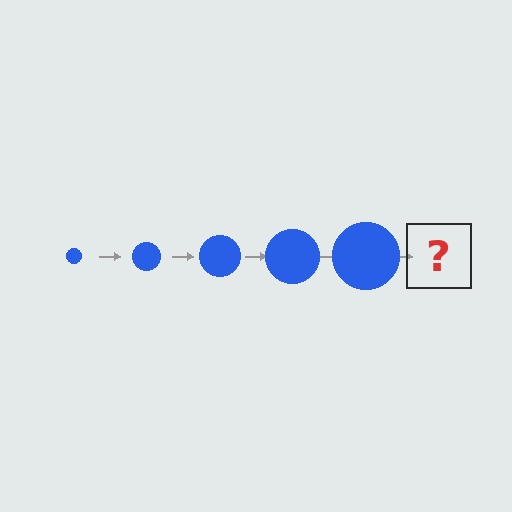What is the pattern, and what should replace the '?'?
The pattern is that the circle gets progressively larger each step. The '?' should be a blue circle, larger than the previous one.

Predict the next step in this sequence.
The next step is a blue circle, larger than the previous one.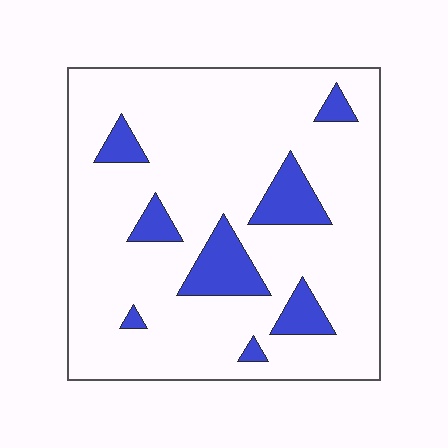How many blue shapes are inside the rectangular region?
8.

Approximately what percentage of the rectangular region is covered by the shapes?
Approximately 15%.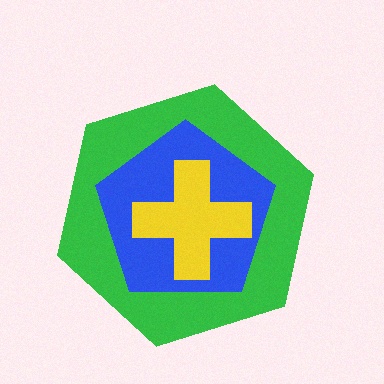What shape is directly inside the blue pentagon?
The yellow cross.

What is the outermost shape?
The green hexagon.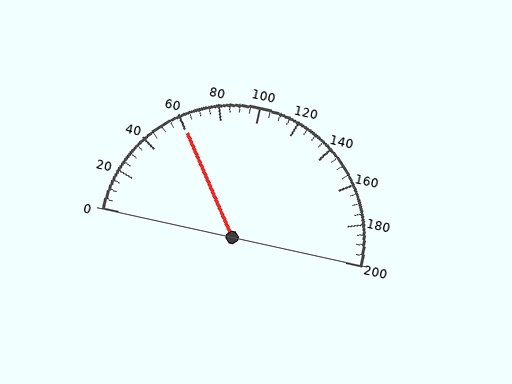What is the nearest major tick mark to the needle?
The nearest major tick mark is 60.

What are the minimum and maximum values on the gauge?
The gauge ranges from 0 to 200.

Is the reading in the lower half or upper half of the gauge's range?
The reading is in the lower half of the range (0 to 200).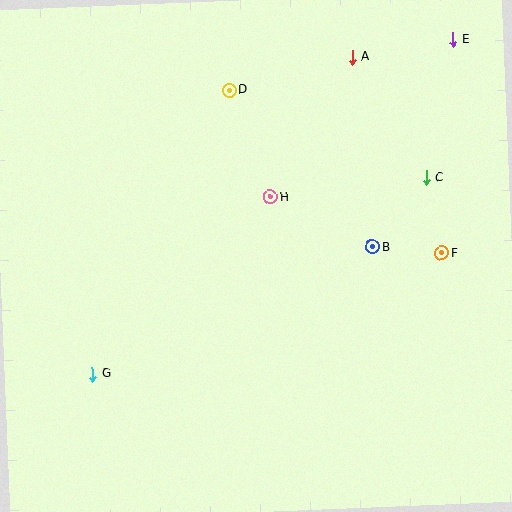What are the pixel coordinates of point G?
Point G is at (93, 374).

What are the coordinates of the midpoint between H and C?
The midpoint between H and C is at (348, 187).